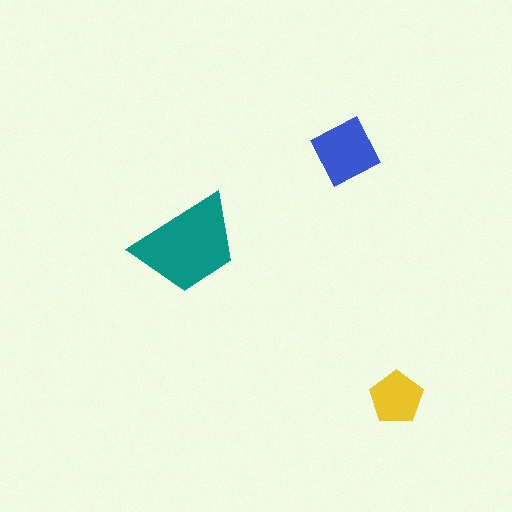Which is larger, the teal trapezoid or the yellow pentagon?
The teal trapezoid.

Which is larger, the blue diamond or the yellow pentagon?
The blue diamond.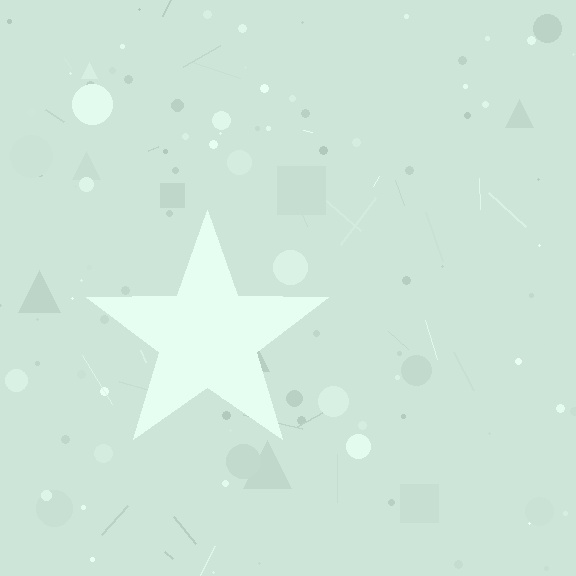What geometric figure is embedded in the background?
A star is embedded in the background.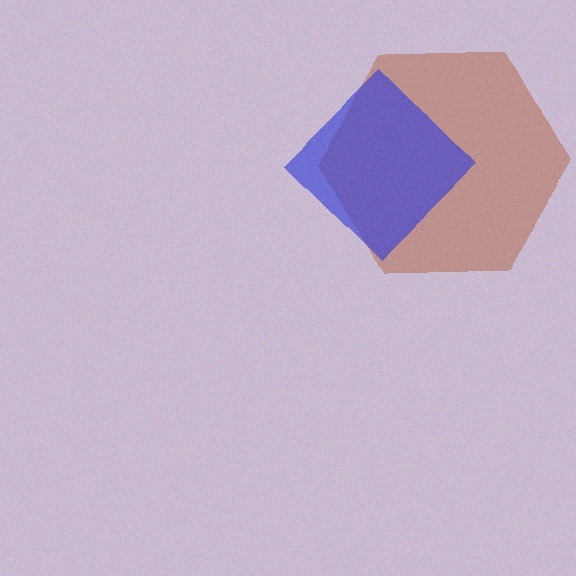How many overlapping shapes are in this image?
There are 2 overlapping shapes in the image.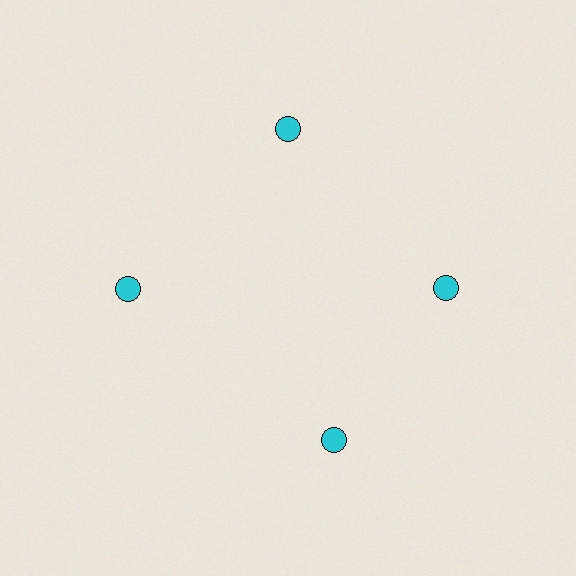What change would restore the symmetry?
The symmetry would be restored by rotating it back into even spacing with its neighbors so that all 4 circles sit at equal angles and equal distance from the center.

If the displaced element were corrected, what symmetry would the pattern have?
It would have 4-fold rotational symmetry — the pattern would map onto itself every 90 degrees.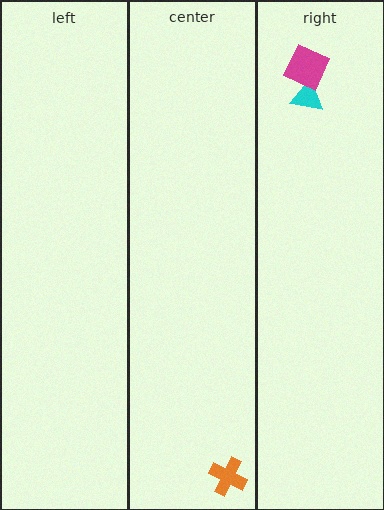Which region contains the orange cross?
The center region.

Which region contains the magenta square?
The right region.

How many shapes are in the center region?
1.